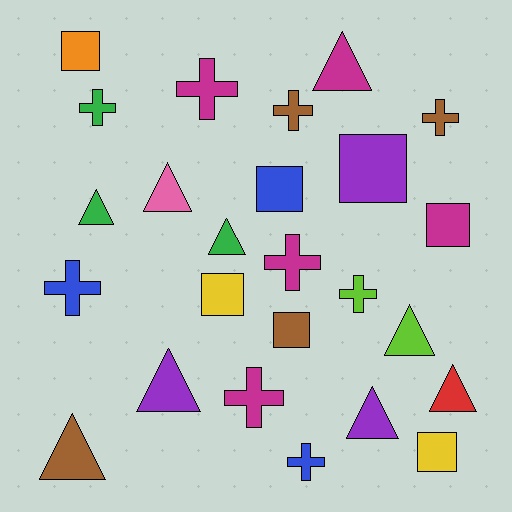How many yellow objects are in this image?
There are 2 yellow objects.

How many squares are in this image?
There are 7 squares.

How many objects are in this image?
There are 25 objects.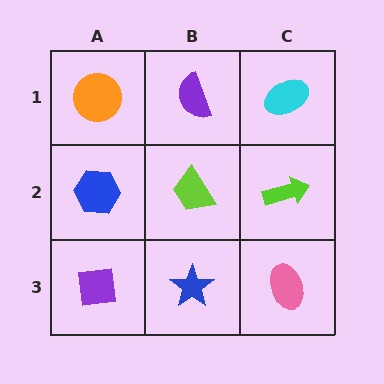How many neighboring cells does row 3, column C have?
2.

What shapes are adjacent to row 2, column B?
A purple semicircle (row 1, column B), a blue star (row 3, column B), a blue hexagon (row 2, column A), a lime arrow (row 2, column C).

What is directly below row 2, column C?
A pink ellipse.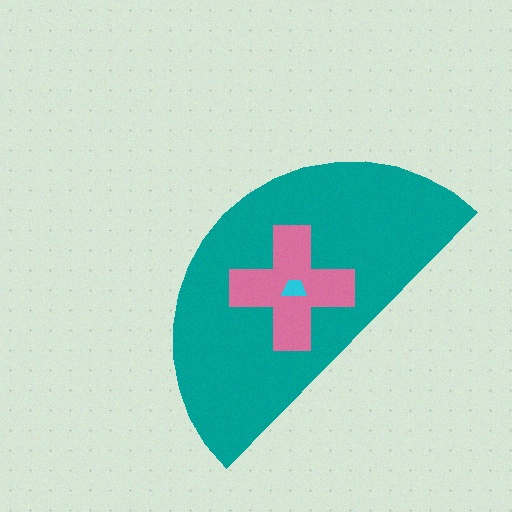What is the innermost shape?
The cyan trapezoid.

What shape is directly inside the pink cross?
The cyan trapezoid.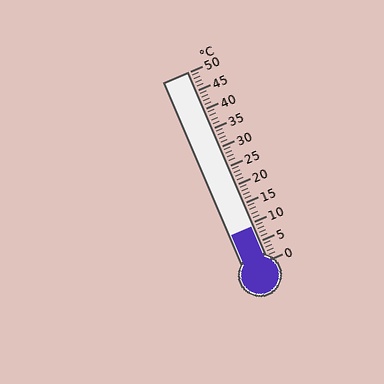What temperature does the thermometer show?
The thermometer shows approximately 9°C.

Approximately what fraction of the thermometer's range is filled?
The thermometer is filled to approximately 20% of its range.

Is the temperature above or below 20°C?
The temperature is below 20°C.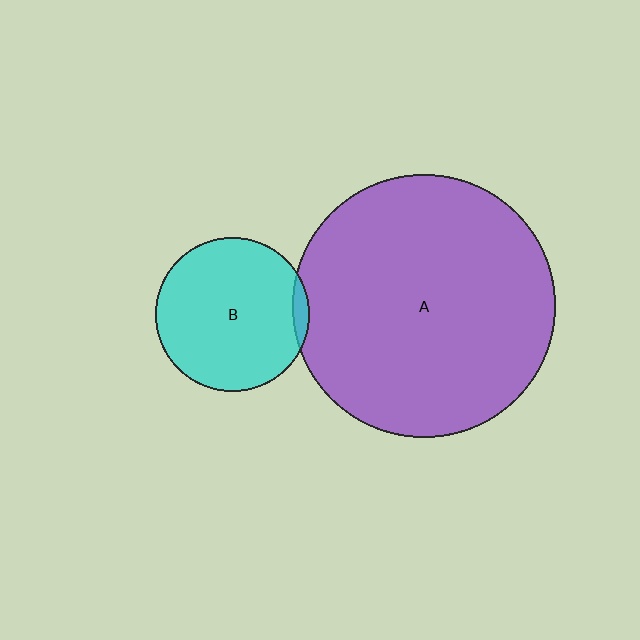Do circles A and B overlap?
Yes.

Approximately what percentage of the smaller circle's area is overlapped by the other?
Approximately 5%.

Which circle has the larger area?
Circle A (purple).